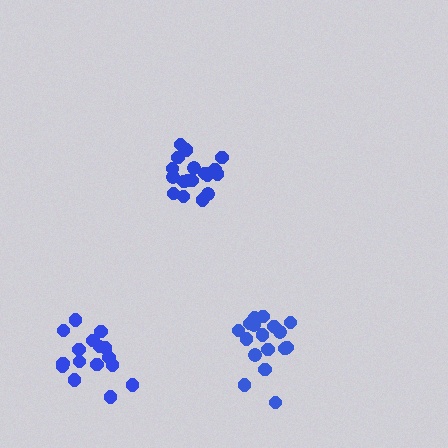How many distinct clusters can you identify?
There are 3 distinct clusters.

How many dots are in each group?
Group 1: 18 dots, Group 2: 17 dots, Group 3: 16 dots (51 total).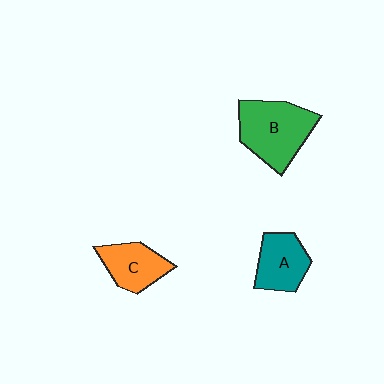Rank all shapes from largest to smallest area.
From largest to smallest: B (green), A (teal), C (orange).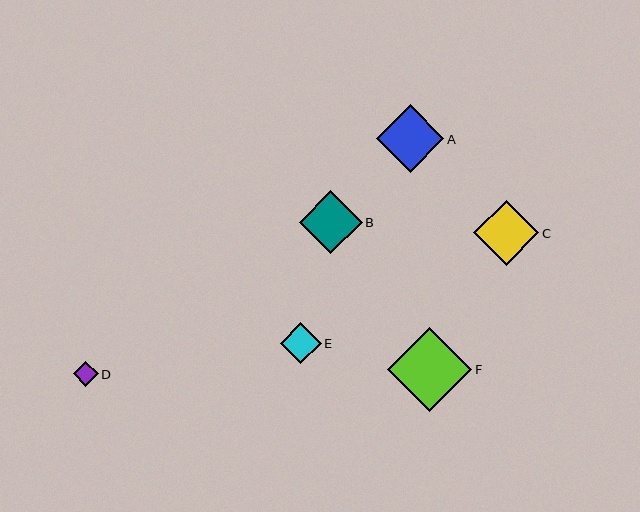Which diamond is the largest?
Diamond F is the largest with a size of approximately 84 pixels.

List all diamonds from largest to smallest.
From largest to smallest: F, A, C, B, E, D.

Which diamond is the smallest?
Diamond D is the smallest with a size of approximately 25 pixels.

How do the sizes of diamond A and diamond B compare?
Diamond A and diamond B are approximately the same size.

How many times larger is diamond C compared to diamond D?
Diamond C is approximately 2.6 times the size of diamond D.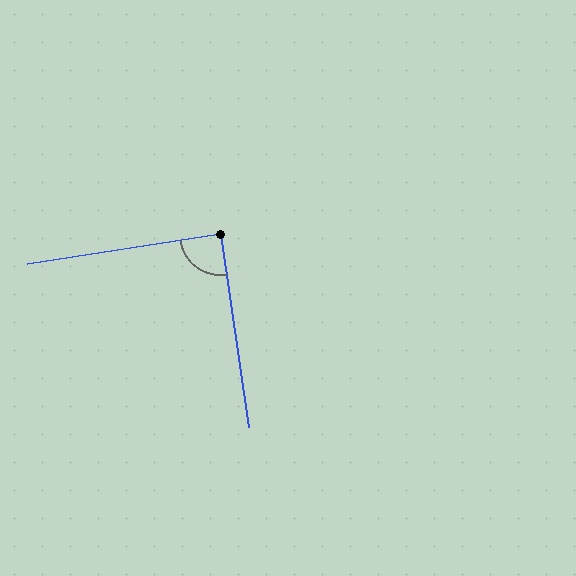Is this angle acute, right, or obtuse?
It is approximately a right angle.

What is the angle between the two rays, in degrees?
Approximately 90 degrees.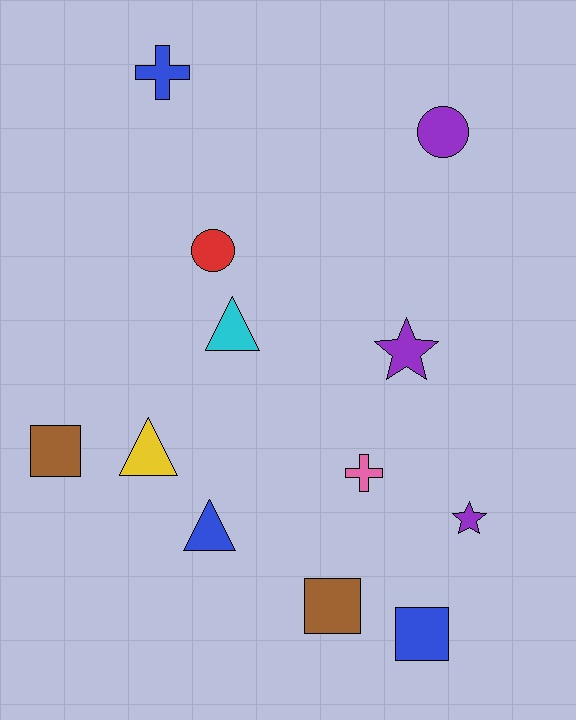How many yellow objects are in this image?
There is 1 yellow object.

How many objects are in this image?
There are 12 objects.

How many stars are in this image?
There are 2 stars.